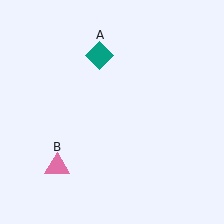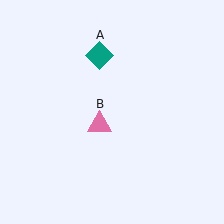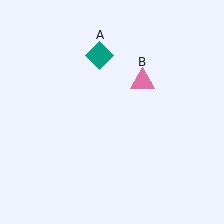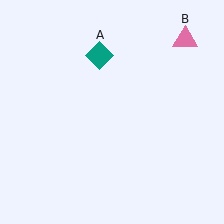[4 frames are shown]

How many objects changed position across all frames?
1 object changed position: pink triangle (object B).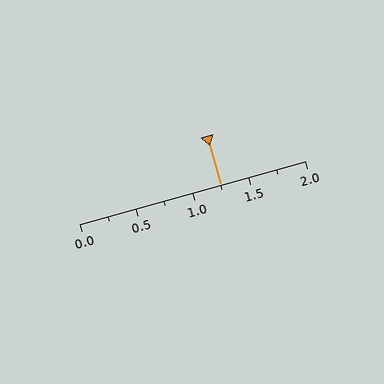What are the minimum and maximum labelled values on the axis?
The axis runs from 0.0 to 2.0.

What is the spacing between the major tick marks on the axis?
The major ticks are spaced 0.5 apart.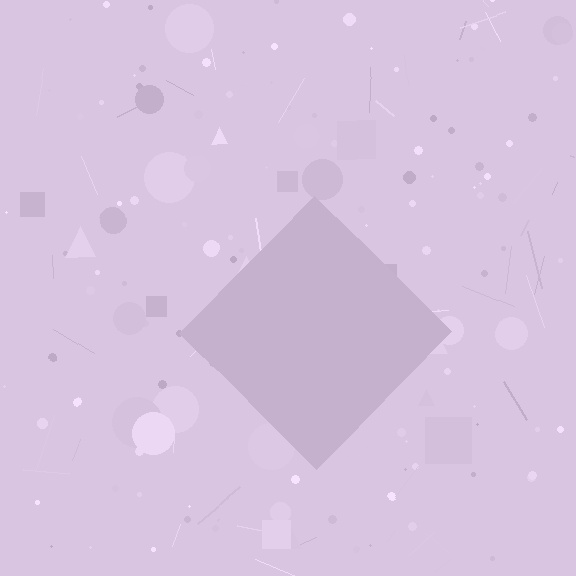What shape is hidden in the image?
A diamond is hidden in the image.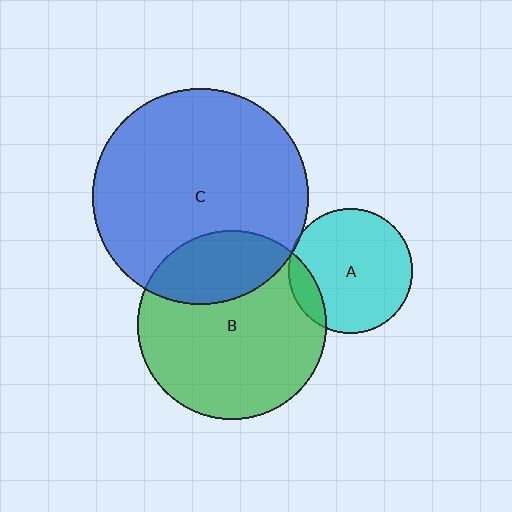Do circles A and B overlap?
Yes.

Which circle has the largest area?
Circle C (blue).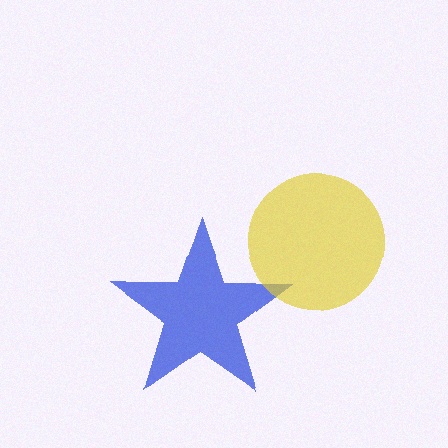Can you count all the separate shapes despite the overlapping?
Yes, there are 2 separate shapes.